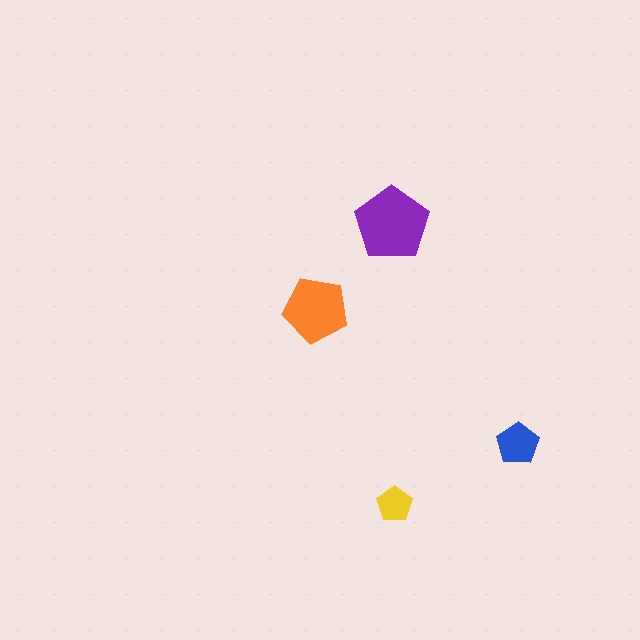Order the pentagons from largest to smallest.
the purple one, the orange one, the blue one, the yellow one.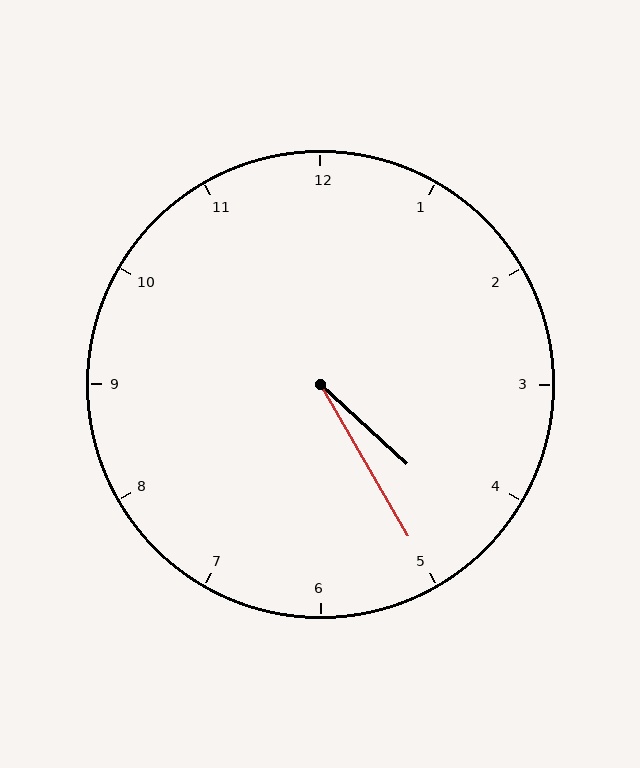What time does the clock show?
4:25.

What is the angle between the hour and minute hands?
Approximately 18 degrees.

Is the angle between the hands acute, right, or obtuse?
It is acute.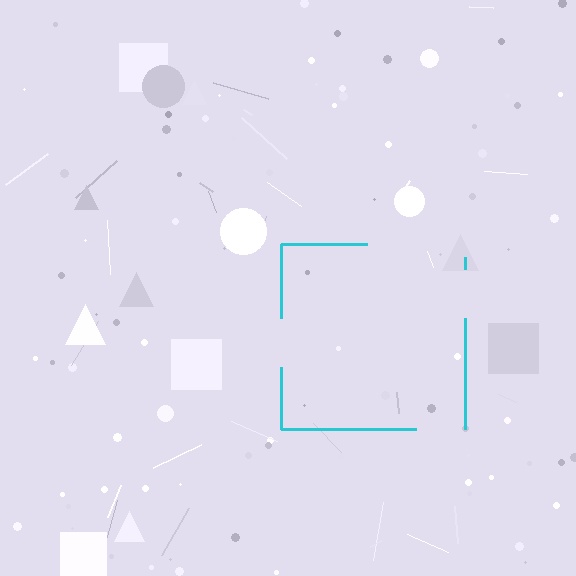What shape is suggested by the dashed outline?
The dashed outline suggests a square.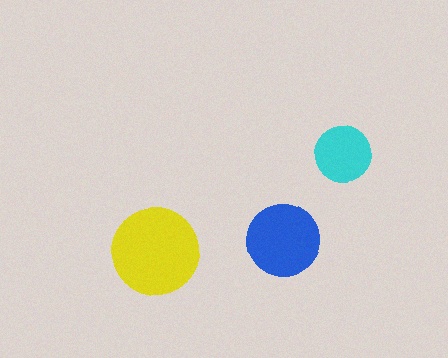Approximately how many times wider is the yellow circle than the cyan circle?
About 1.5 times wider.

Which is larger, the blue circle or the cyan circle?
The blue one.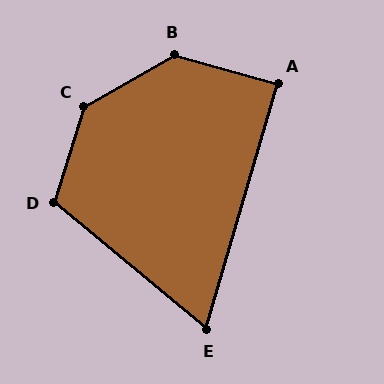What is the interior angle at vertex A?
Approximately 89 degrees (approximately right).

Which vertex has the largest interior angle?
C, at approximately 136 degrees.